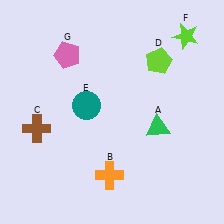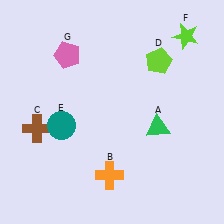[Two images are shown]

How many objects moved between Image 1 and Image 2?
1 object moved between the two images.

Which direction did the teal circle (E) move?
The teal circle (E) moved left.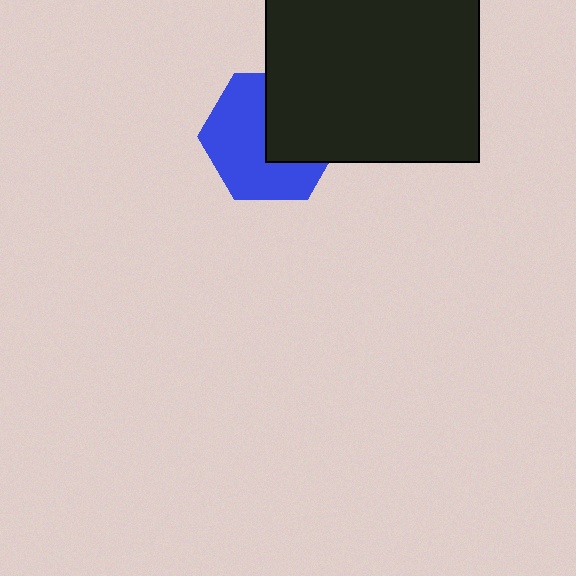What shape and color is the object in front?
The object in front is a black square.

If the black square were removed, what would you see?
You would see the complete blue hexagon.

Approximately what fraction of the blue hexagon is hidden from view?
Roughly 41% of the blue hexagon is hidden behind the black square.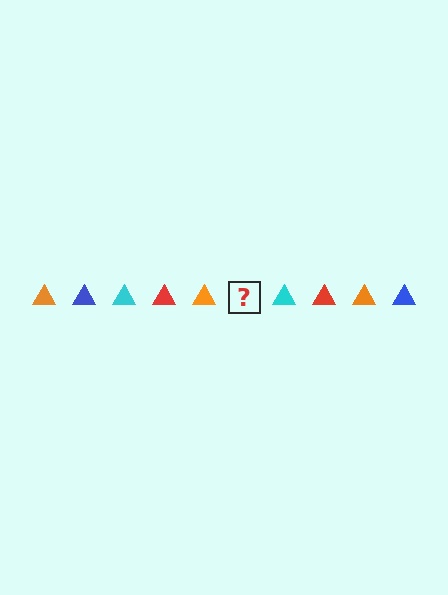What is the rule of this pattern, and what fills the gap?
The rule is that the pattern cycles through orange, blue, cyan, red triangles. The gap should be filled with a blue triangle.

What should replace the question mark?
The question mark should be replaced with a blue triangle.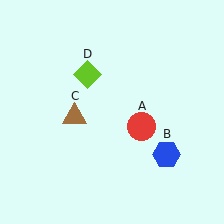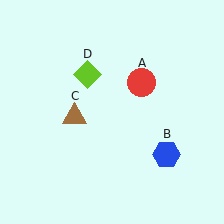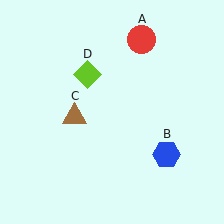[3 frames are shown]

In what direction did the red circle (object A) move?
The red circle (object A) moved up.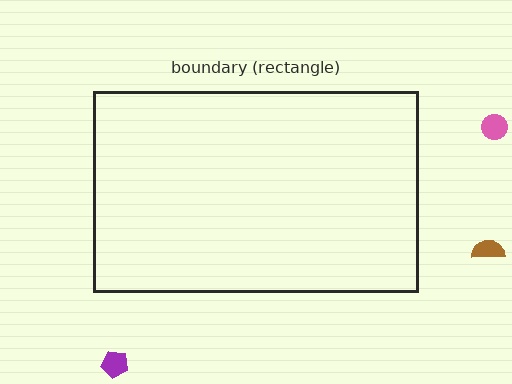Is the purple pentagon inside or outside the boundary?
Outside.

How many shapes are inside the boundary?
0 inside, 3 outside.